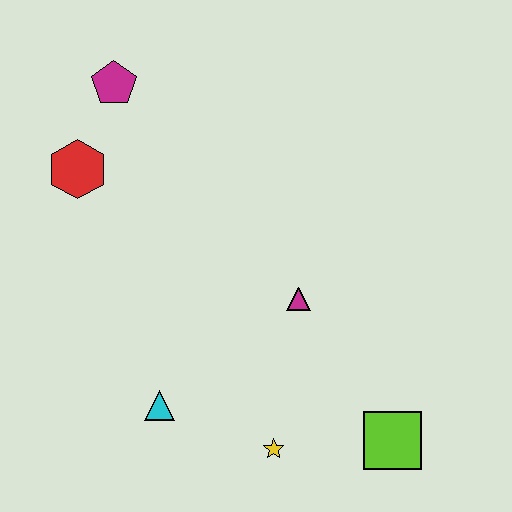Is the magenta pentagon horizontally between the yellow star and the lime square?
No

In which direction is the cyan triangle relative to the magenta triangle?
The cyan triangle is to the left of the magenta triangle.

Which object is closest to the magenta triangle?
The yellow star is closest to the magenta triangle.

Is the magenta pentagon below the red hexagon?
No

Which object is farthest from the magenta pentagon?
The lime square is farthest from the magenta pentagon.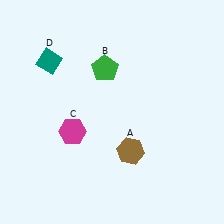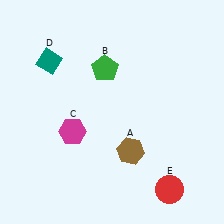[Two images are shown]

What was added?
A red circle (E) was added in Image 2.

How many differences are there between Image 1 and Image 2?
There is 1 difference between the two images.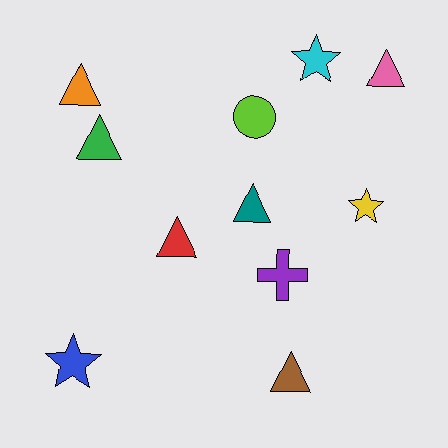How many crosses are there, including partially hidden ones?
There is 1 cross.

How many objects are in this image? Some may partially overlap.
There are 11 objects.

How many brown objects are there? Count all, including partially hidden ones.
There is 1 brown object.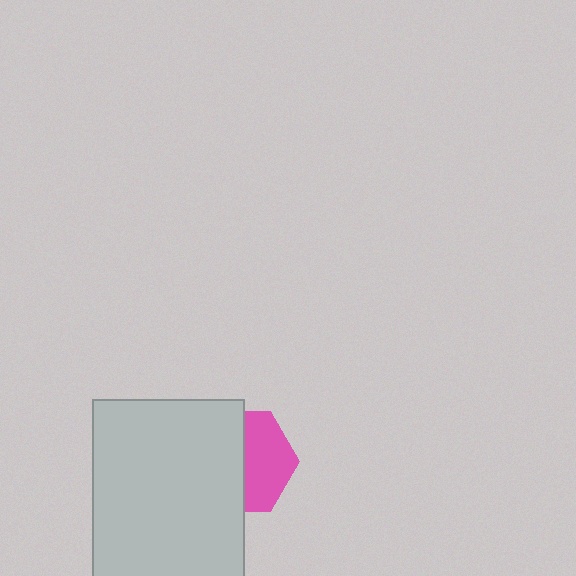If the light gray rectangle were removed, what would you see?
You would see the complete pink hexagon.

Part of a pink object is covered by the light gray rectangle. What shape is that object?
It is a hexagon.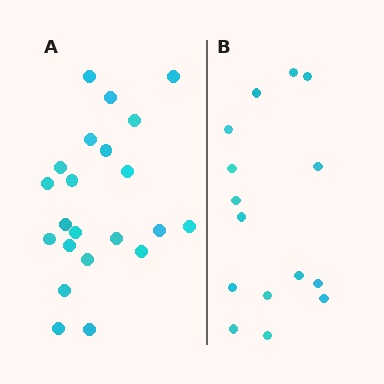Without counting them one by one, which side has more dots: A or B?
Region A (the left region) has more dots.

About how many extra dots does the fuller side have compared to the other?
Region A has roughly 8 or so more dots than region B.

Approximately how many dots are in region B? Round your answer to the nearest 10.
About 20 dots. (The exact count is 15, which rounds to 20.)